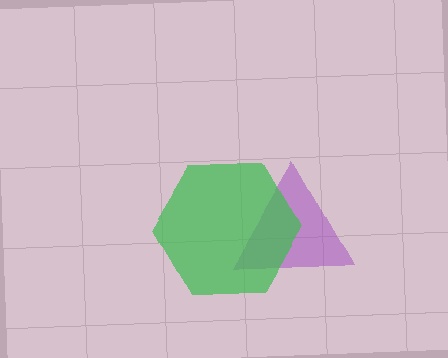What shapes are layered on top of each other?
The layered shapes are: a purple triangle, a green hexagon.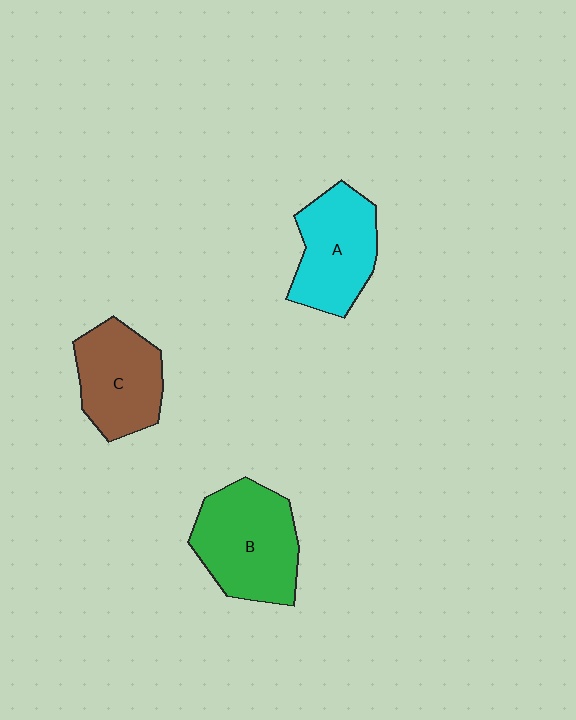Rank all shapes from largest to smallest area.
From largest to smallest: B (green), A (cyan), C (brown).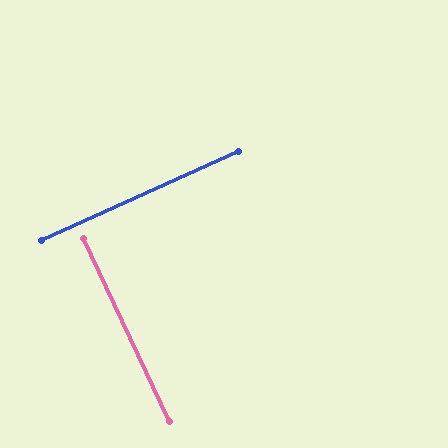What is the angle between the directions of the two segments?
Approximately 89 degrees.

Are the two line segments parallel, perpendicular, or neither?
Perpendicular — they meet at approximately 89°.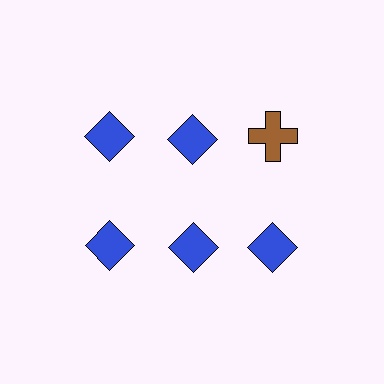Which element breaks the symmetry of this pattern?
The brown cross in the top row, center column breaks the symmetry. All other shapes are blue diamonds.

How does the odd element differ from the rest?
It differs in both color (brown instead of blue) and shape (cross instead of diamond).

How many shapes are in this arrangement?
There are 6 shapes arranged in a grid pattern.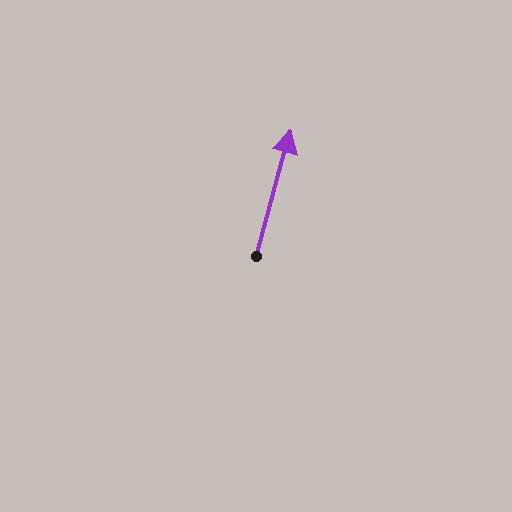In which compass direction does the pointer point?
North.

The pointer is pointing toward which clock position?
Roughly 1 o'clock.